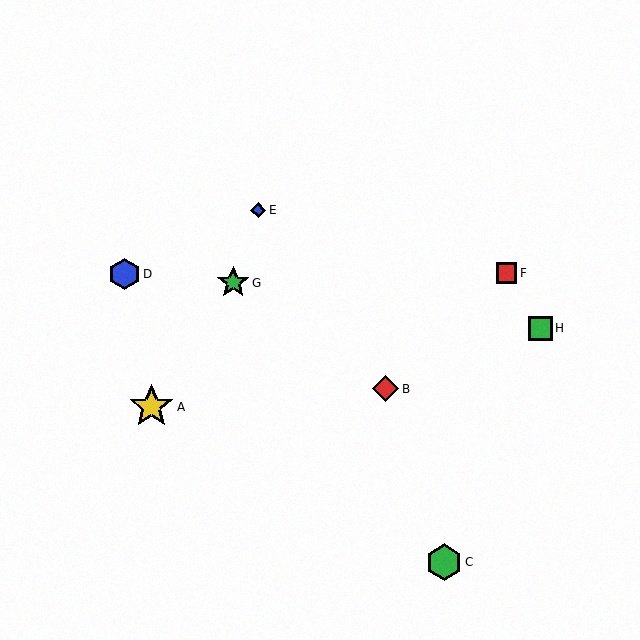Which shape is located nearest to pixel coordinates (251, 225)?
The blue diamond (labeled E) at (258, 210) is nearest to that location.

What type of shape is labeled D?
Shape D is a blue hexagon.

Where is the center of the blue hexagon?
The center of the blue hexagon is at (125, 274).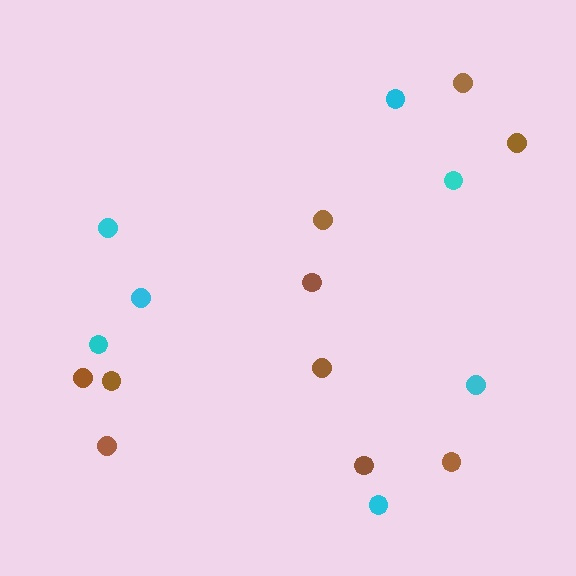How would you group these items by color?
There are 2 groups: one group of brown circles (10) and one group of cyan circles (7).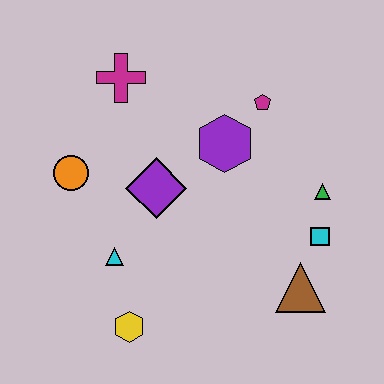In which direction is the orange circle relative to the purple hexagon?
The orange circle is to the left of the purple hexagon.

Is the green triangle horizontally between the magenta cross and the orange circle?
No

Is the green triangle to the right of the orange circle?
Yes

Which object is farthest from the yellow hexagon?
The magenta pentagon is farthest from the yellow hexagon.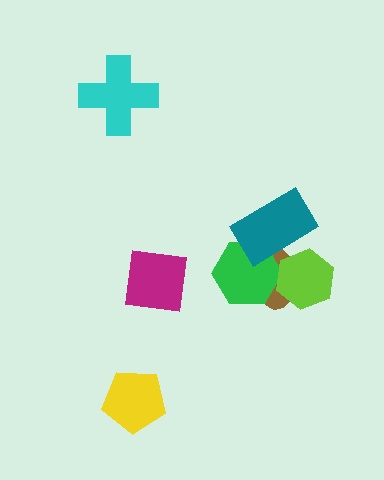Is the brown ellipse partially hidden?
Yes, it is partially covered by another shape.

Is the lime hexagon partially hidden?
Yes, it is partially covered by another shape.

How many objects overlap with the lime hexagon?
3 objects overlap with the lime hexagon.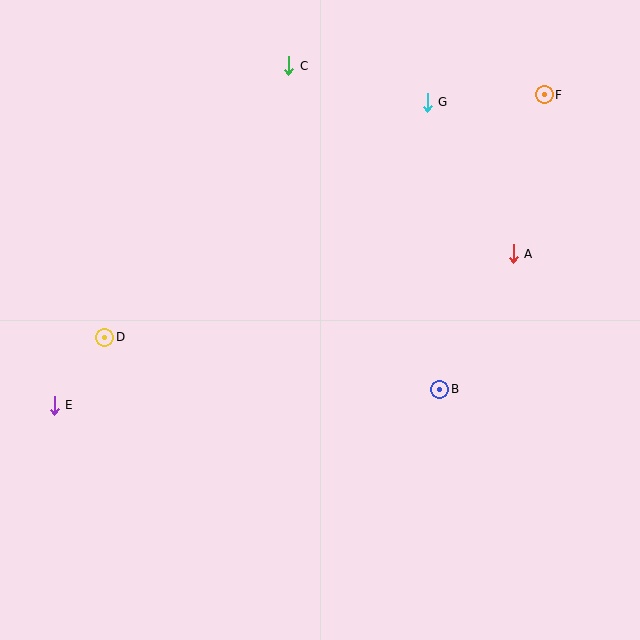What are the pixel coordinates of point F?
Point F is at (544, 95).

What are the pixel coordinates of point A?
Point A is at (513, 254).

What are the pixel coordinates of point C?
Point C is at (289, 66).